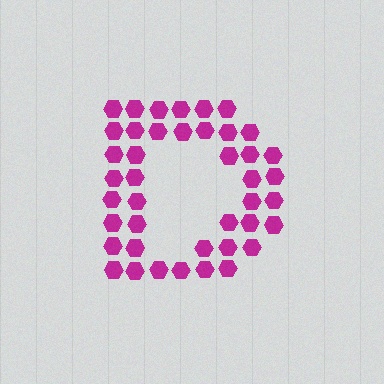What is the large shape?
The large shape is the letter D.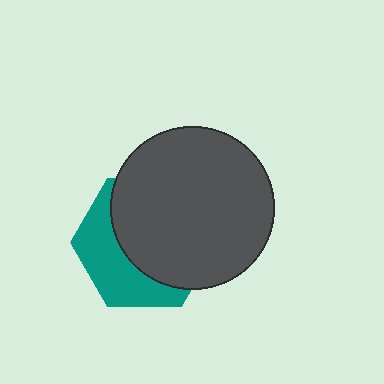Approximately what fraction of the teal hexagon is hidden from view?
Roughly 61% of the teal hexagon is hidden behind the dark gray circle.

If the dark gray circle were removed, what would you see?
You would see the complete teal hexagon.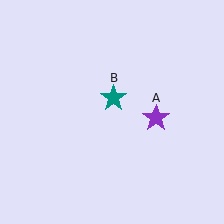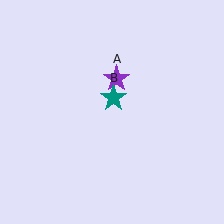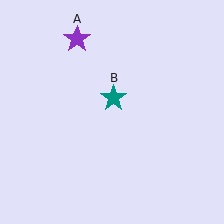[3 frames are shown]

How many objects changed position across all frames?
1 object changed position: purple star (object A).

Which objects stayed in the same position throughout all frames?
Teal star (object B) remained stationary.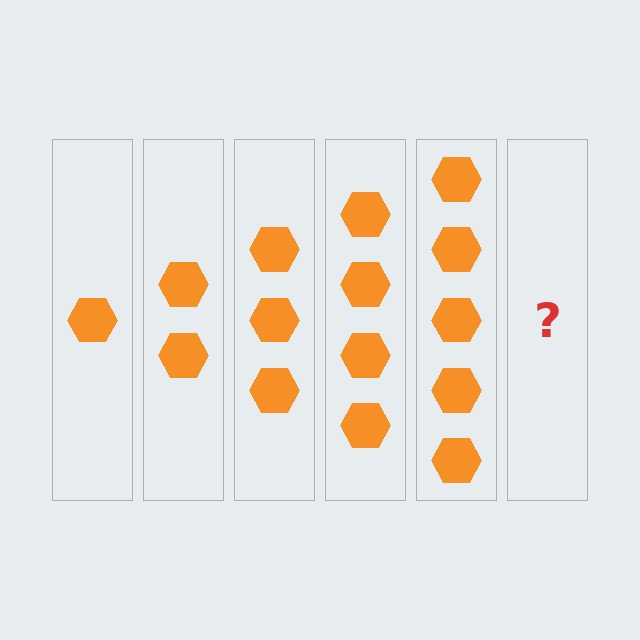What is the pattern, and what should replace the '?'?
The pattern is that each step adds one more hexagon. The '?' should be 6 hexagons.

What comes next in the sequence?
The next element should be 6 hexagons.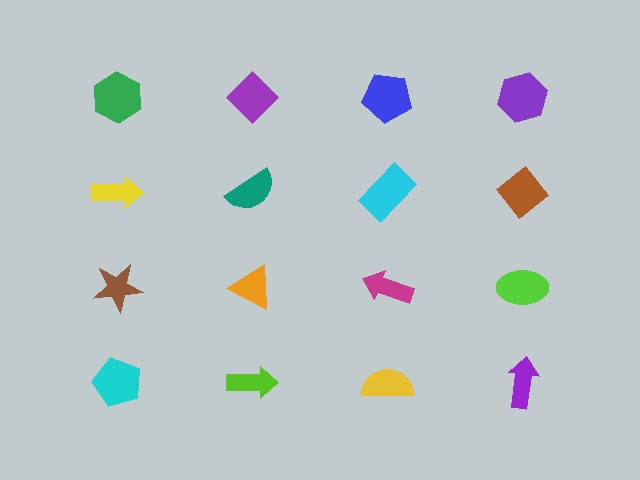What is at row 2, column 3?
A cyan rectangle.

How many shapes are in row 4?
4 shapes.